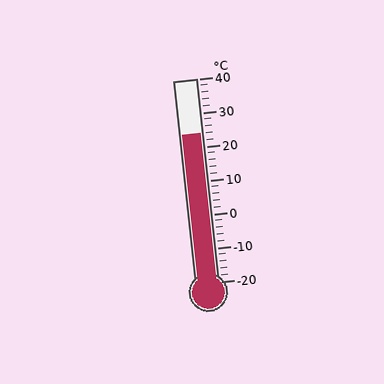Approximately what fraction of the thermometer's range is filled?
The thermometer is filled to approximately 75% of its range.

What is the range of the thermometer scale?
The thermometer scale ranges from -20°C to 40°C.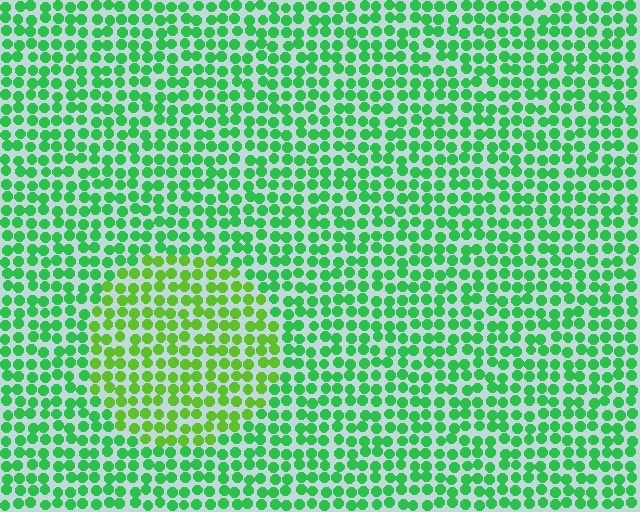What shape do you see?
I see a circle.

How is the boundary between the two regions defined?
The boundary is defined purely by a slight shift in hue (about 35 degrees). Spacing, size, and orientation are identical on both sides.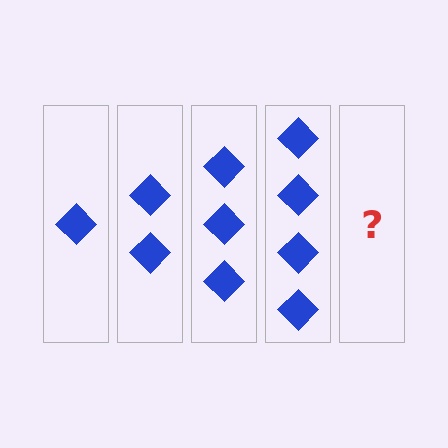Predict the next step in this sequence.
The next step is 5 diamonds.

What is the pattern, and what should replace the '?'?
The pattern is that each step adds one more diamond. The '?' should be 5 diamonds.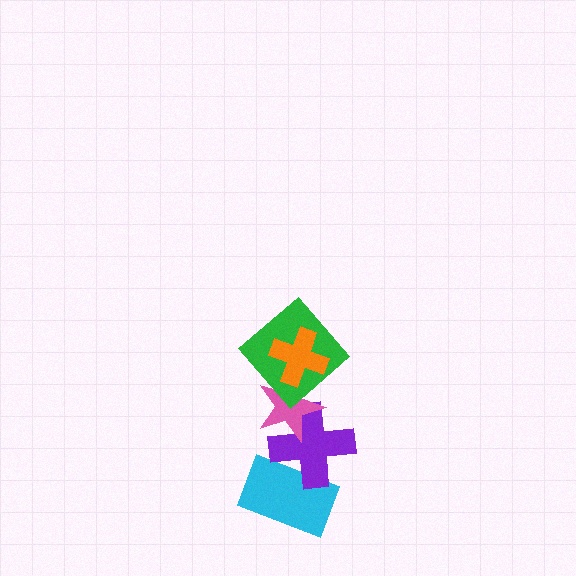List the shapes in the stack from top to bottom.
From top to bottom: the orange cross, the green diamond, the pink star, the purple cross, the cyan rectangle.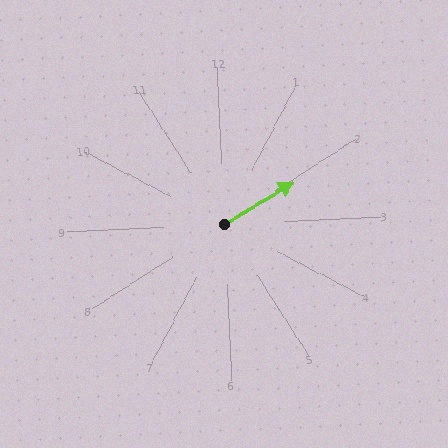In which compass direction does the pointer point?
Northeast.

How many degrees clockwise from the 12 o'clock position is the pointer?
Approximately 62 degrees.